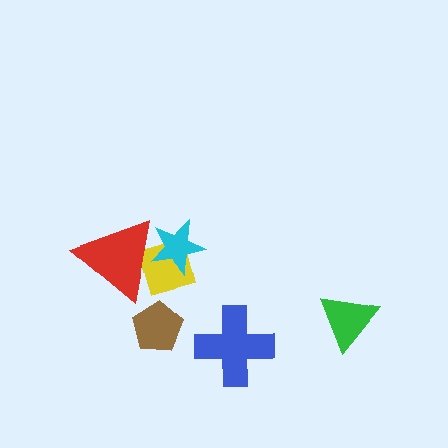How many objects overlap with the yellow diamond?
2 objects overlap with the yellow diamond.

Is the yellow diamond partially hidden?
Yes, it is partially covered by another shape.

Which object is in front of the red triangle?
The cyan star is in front of the red triangle.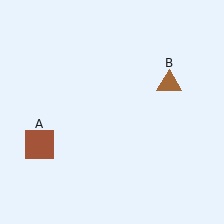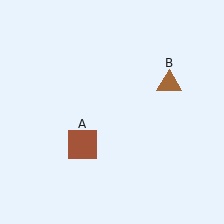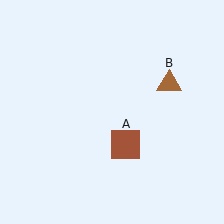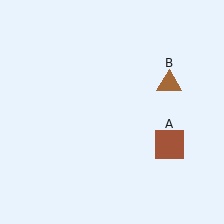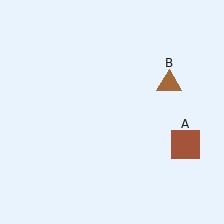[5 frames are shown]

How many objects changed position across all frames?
1 object changed position: brown square (object A).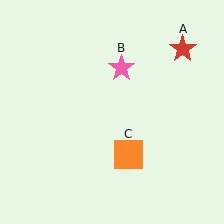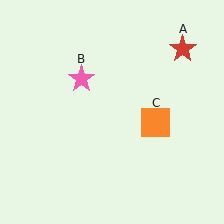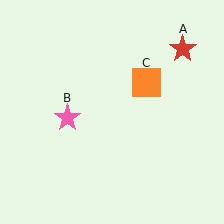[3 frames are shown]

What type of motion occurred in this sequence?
The pink star (object B), orange square (object C) rotated counterclockwise around the center of the scene.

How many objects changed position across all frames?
2 objects changed position: pink star (object B), orange square (object C).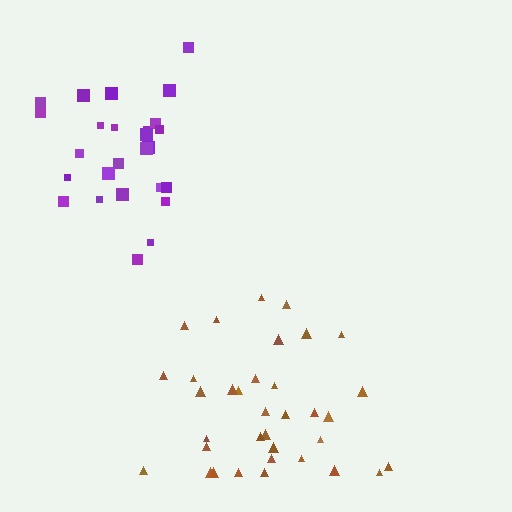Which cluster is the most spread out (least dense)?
Brown.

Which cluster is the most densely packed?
Purple.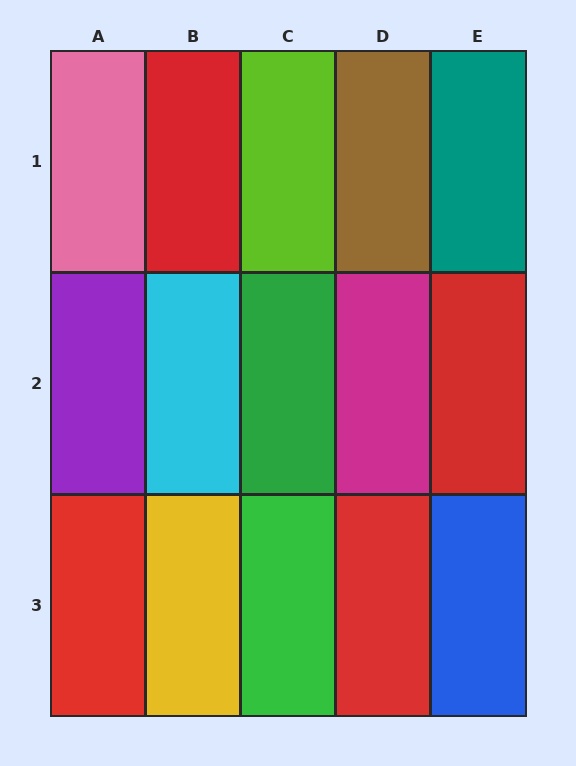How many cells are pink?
1 cell is pink.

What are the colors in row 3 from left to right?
Red, yellow, green, red, blue.